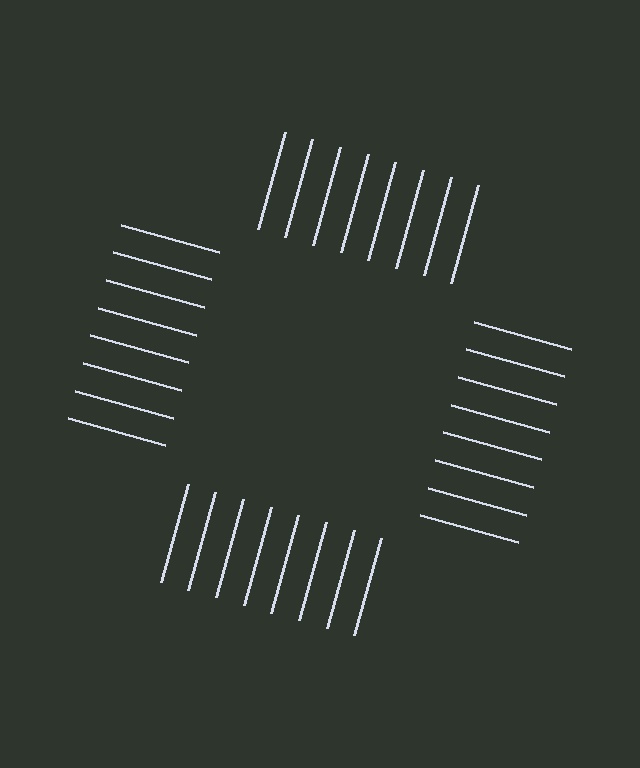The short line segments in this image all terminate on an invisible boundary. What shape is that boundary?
An illusory square — the line segments terminate on its edges but no continuous stroke is drawn.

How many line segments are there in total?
32 — 8 along each of the 4 edges.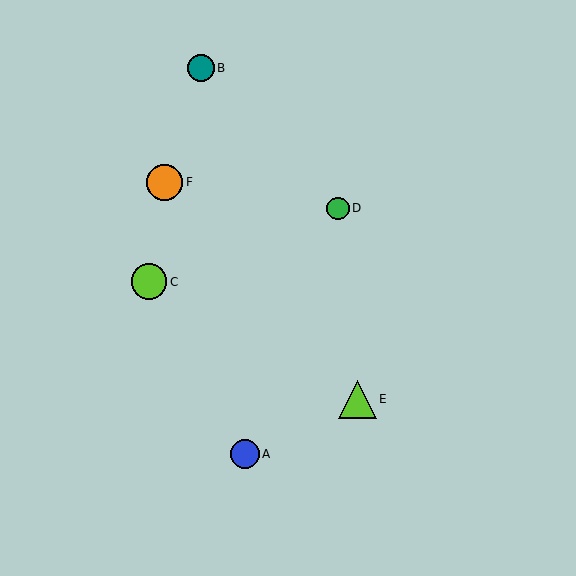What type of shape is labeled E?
Shape E is a lime triangle.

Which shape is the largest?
The lime triangle (labeled E) is the largest.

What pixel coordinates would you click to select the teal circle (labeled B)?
Click at (201, 68) to select the teal circle B.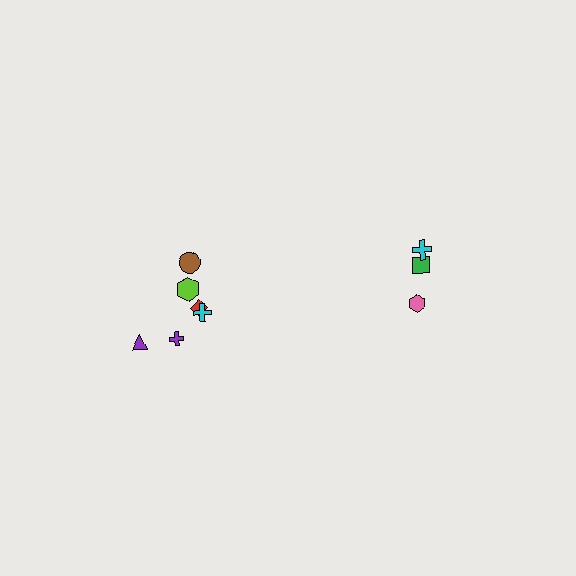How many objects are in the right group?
There are 3 objects.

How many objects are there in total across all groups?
There are 9 objects.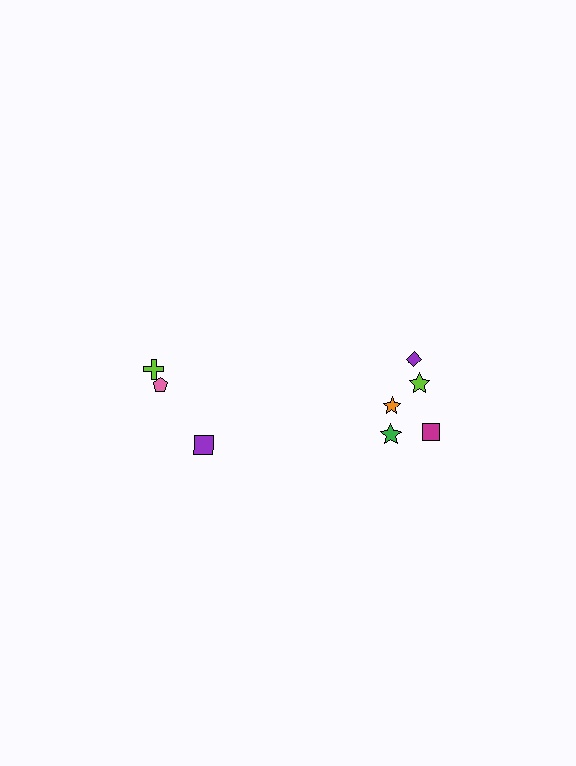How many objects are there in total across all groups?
There are 8 objects.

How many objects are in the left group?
There are 3 objects.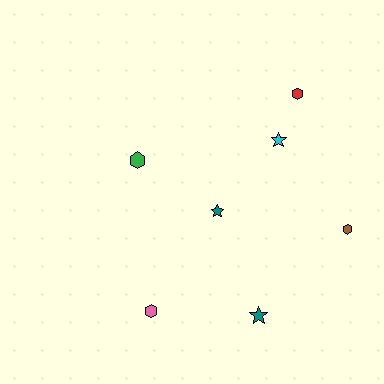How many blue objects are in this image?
There are no blue objects.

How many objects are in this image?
There are 7 objects.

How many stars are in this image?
There are 3 stars.